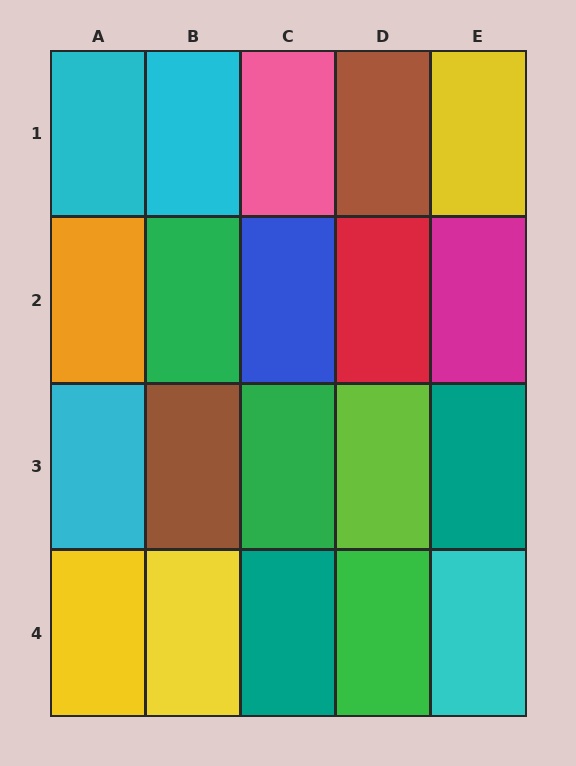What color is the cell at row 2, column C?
Blue.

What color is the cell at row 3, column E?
Teal.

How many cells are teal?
2 cells are teal.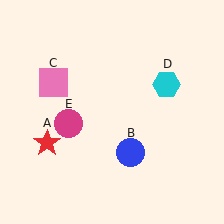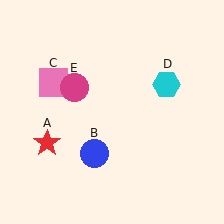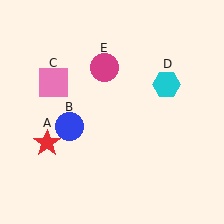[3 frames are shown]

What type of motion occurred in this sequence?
The blue circle (object B), magenta circle (object E) rotated clockwise around the center of the scene.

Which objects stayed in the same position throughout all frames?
Red star (object A) and pink square (object C) and cyan hexagon (object D) remained stationary.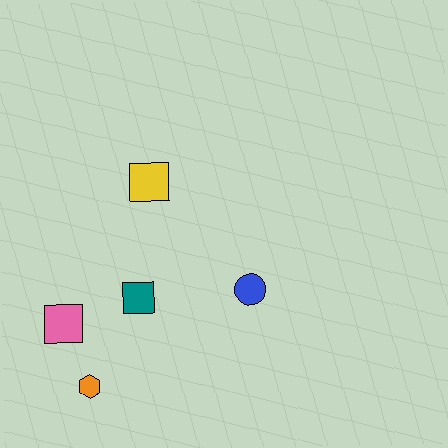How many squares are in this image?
There are 3 squares.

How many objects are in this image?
There are 5 objects.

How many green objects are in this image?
There are no green objects.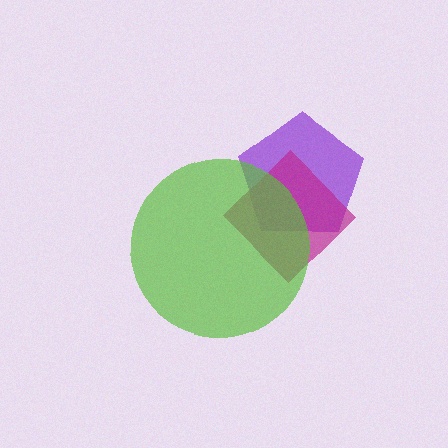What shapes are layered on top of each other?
The layered shapes are: a purple pentagon, a magenta diamond, a lime circle.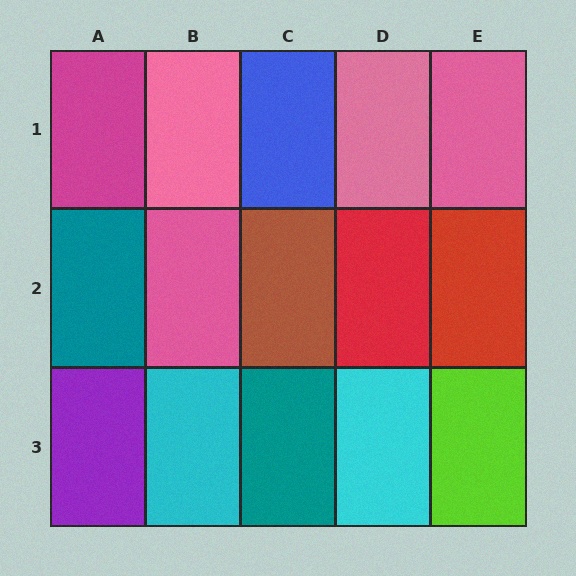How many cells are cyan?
2 cells are cyan.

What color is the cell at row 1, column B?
Pink.